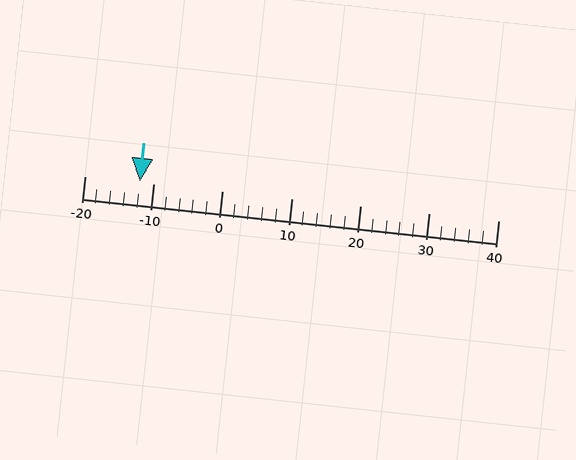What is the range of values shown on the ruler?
The ruler shows values from -20 to 40.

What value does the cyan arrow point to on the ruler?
The cyan arrow points to approximately -12.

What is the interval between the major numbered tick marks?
The major tick marks are spaced 10 units apart.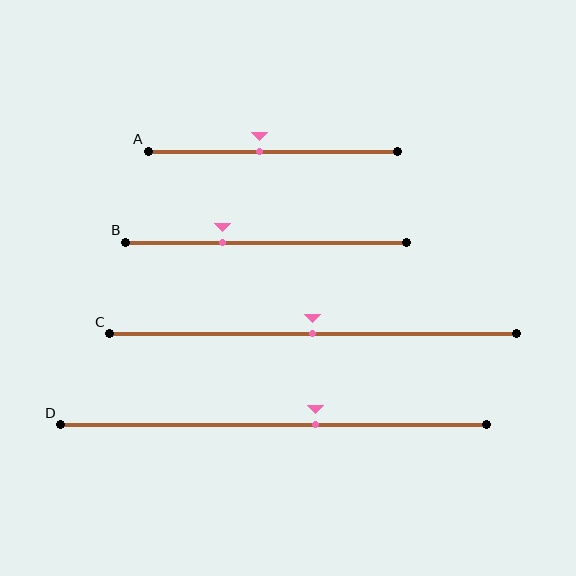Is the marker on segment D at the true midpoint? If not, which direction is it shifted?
No, the marker on segment D is shifted to the right by about 10% of the segment length.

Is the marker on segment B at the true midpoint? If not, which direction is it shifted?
No, the marker on segment B is shifted to the left by about 16% of the segment length.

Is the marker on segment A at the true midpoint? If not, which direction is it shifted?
No, the marker on segment A is shifted to the left by about 5% of the segment length.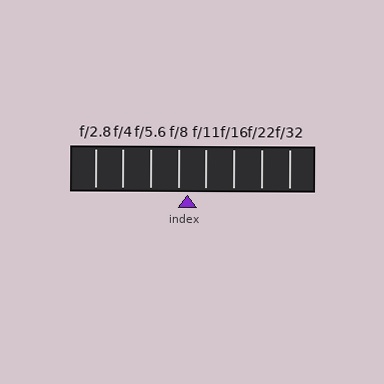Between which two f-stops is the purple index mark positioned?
The index mark is between f/8 and f/11.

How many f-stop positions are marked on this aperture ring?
There are 8 f-stop positions marked.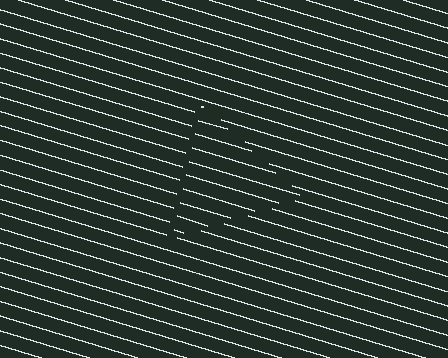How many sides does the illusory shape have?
3 sides — the line-ends trace a triangle.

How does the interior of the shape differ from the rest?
The interior of the shape contains the same grating, shifted by half a period — the contour is defined by the phase discontinuity where line-ends from the inner and outer gratings abut.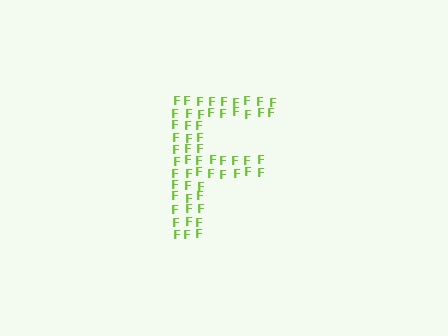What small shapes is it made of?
It is made of small letter F's.